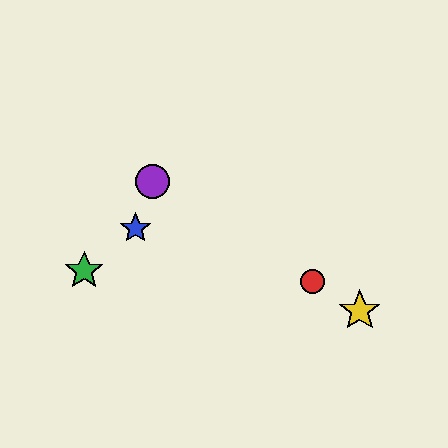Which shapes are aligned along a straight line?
The red circle, the yellow star, the purple circle are aligned along a straight line.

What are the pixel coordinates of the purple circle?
The purple circle is at (152, 181).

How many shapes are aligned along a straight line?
3 shapes (the red circle, the yellow star, the purple circle) are aligned along a straight line.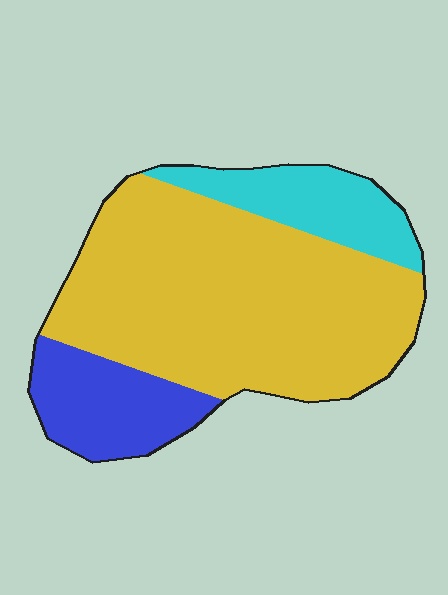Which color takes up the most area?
Yellow, at roughly 65%.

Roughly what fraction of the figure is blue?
Blue takes up about one sixth (1/6) of the figure.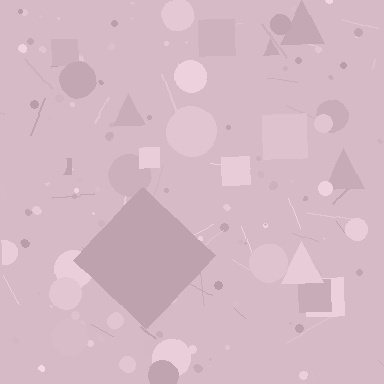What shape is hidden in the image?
A diamond is hidden in the image.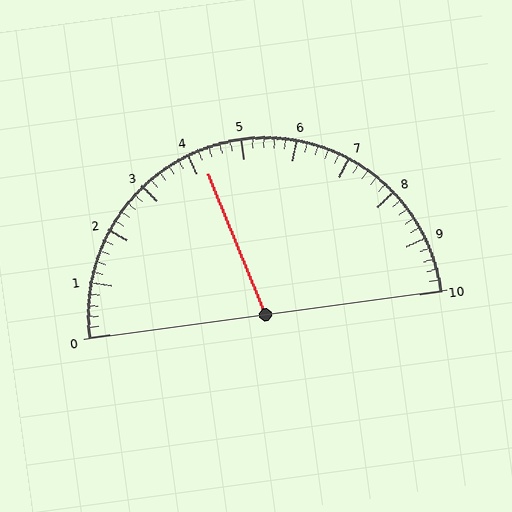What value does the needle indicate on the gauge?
The needle indicates approximately 4.2.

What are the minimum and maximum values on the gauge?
The gauge ranges from 0 to 10.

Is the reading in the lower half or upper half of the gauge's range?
The reading is in the lower half of the range (0 to 10).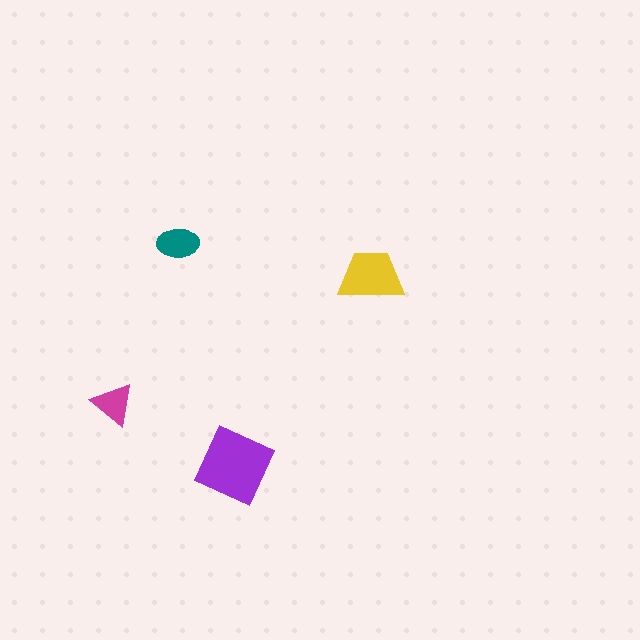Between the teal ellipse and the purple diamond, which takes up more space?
The purple diamond.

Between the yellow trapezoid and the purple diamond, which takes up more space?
The purple diamond.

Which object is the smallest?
The magenta triangle.